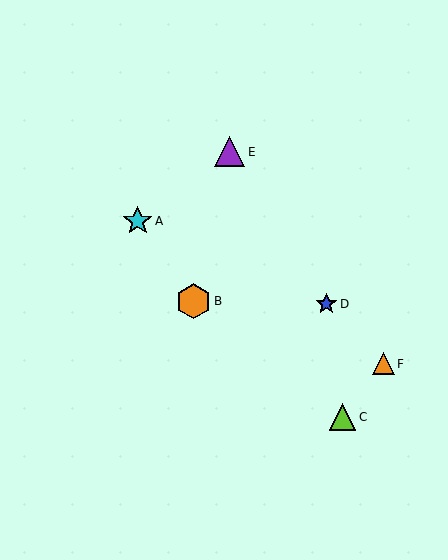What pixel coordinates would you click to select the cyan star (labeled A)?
Click at (138, 221) to select the cyan star A.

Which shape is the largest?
The orange hexagon (labeled B) is the largest.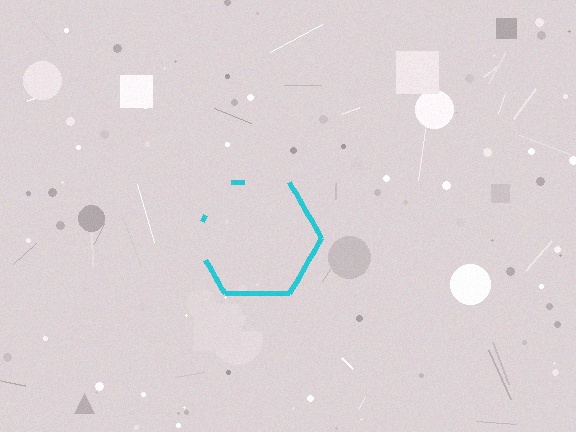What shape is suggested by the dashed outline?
The dashed outline suggests a hexagon.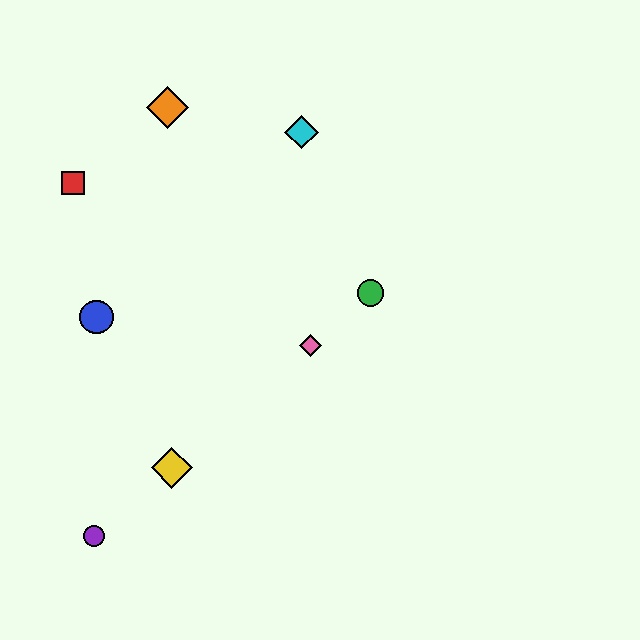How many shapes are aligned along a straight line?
4 shapes (the green circle, the yellow diamond, the purple circle, the pink diamond) are aligned along a straight line.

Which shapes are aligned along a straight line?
The green circle, the yellow diamond, the purple circle, the pink diamond are aligned along a straight line.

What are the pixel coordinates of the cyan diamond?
The cyan diamond is at (302, 132).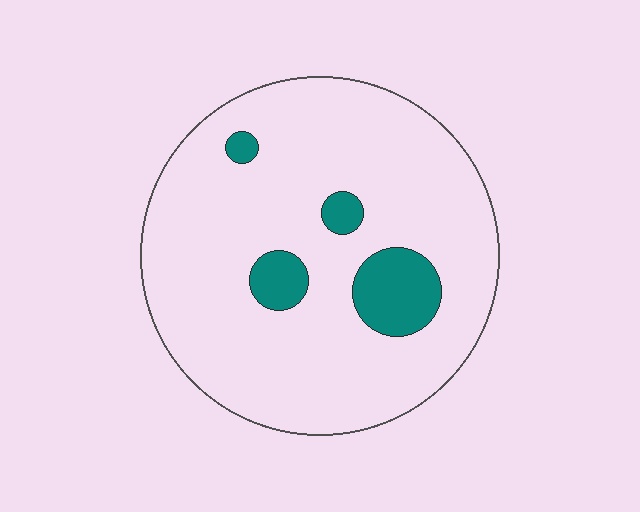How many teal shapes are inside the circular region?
4.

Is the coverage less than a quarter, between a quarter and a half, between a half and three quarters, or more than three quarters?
Less than a quarter.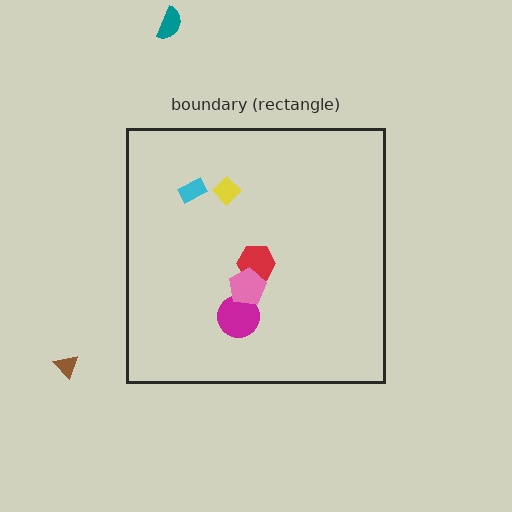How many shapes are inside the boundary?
5 inside, 2 outside.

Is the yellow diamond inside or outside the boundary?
Inside.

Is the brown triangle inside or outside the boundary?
Outside.